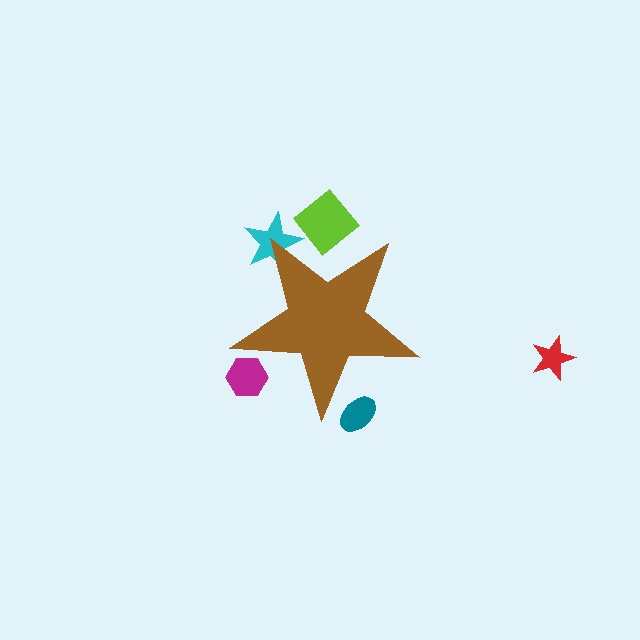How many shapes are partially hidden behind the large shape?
4 shapes are partially hidden.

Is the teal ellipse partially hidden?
Yes, the teal ellipse is partially hidden behind the brown star.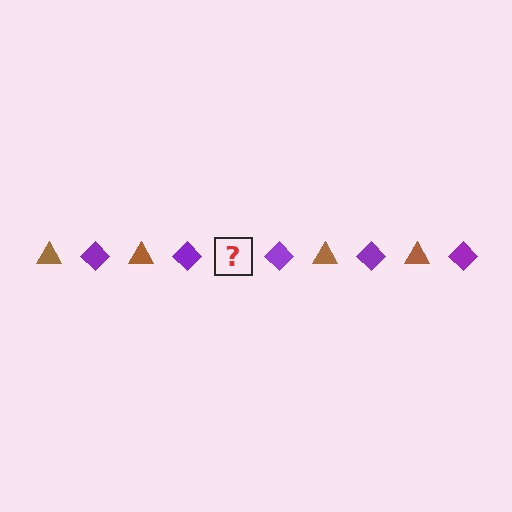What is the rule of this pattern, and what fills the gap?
The rule is that the pattern alternates between brown triangle and purple diamond. The gap should be filled with a brown triangle.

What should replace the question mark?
The question mark should be replaced with a brown triangle.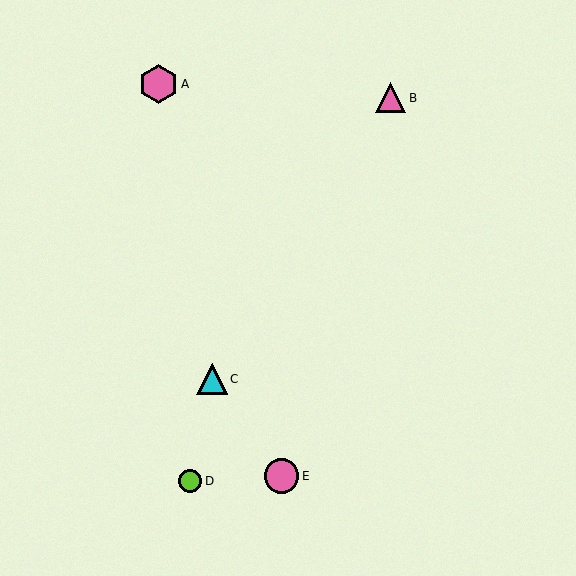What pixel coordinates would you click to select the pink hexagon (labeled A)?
Click at (158, 84) to select the pink hexagon A.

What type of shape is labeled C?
Shape C is a cyan triangle.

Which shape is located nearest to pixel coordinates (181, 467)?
The lime circle (labeled D) at (190, 481) is nearest to that location.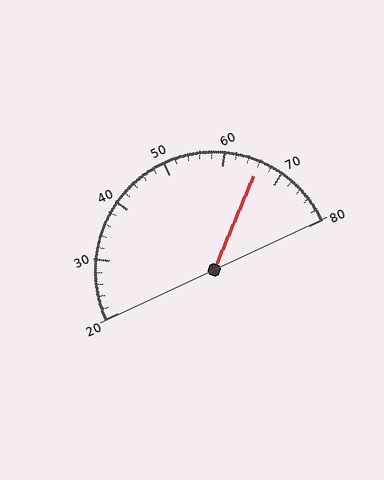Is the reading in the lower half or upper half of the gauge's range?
The reading is in the upper half of the range (20 to 80).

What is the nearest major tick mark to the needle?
The nearest major tick mark is 70.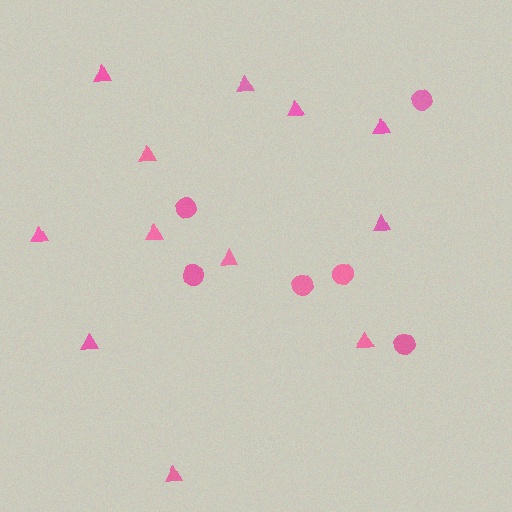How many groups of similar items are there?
There are 2 groups: one group of circles (6) and one group of triangles (12).